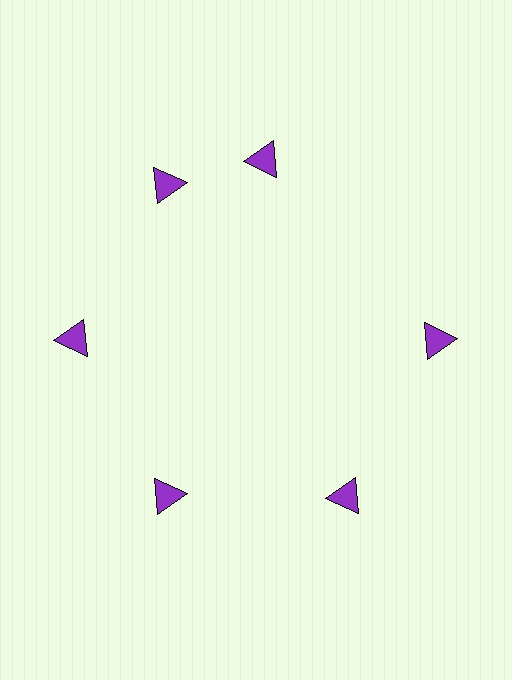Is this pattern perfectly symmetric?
No. The 6 purple triangles are arranged in a ring, but one element near the 1 o'clock position is rotated out of alignment along the ring, breaking the 6-fold rotational symmetry.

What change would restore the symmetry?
The symmetry would be restored by rotating it back into even spacing with its neighbors so that all 6 triangles sit at equal angles and equal distance from the center.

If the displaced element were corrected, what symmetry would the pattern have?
It would have 6-fold rotational symmetry — the pattern would map onto itself every 60 degrees.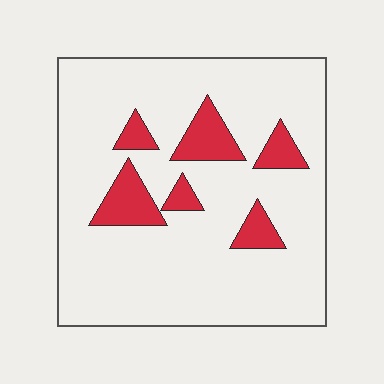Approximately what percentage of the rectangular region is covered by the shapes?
Approximately 15%.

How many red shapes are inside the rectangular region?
6.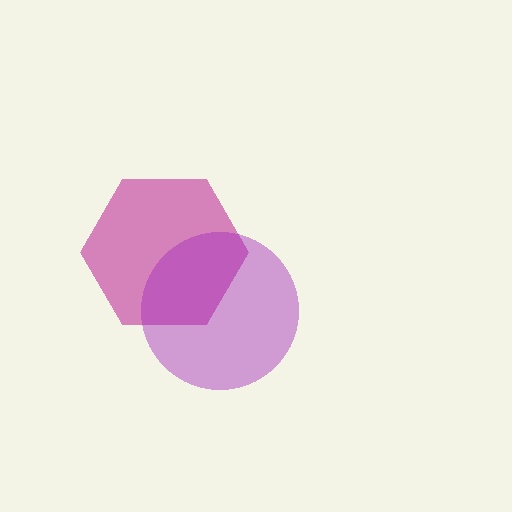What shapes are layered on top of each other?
The layered shapes are: a magenta hexagon, a purple circle.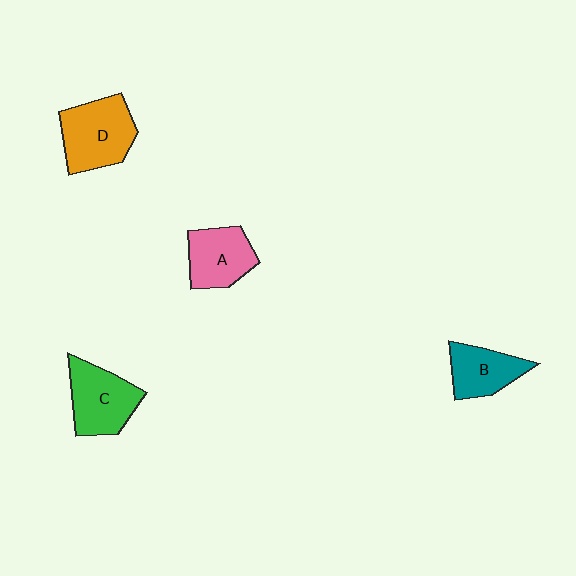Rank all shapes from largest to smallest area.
From largest to smallest: D (orange), C (green), A (pink), B (teal).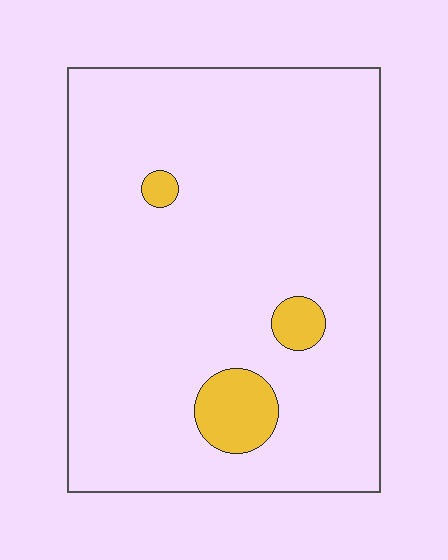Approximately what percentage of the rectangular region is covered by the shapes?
Approximately 5%.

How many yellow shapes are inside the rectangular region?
3.